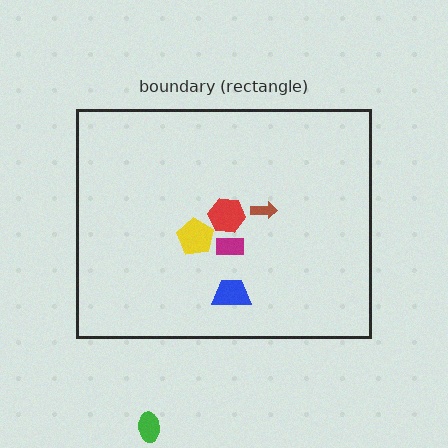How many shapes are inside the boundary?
5 inside, 1 outside.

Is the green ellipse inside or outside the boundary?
Outside.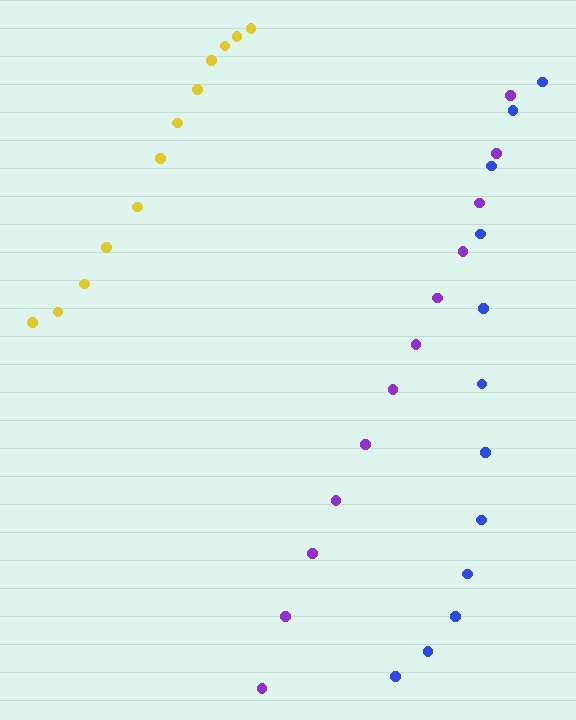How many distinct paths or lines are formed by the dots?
There are 3 distinct paths.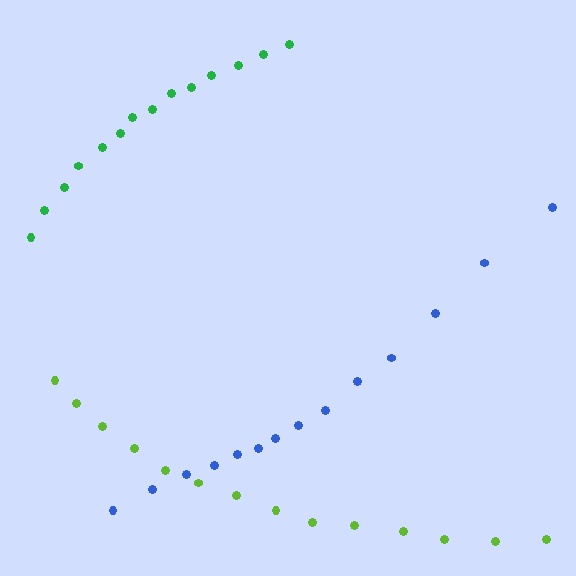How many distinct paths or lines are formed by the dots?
There are 3 distinct paths.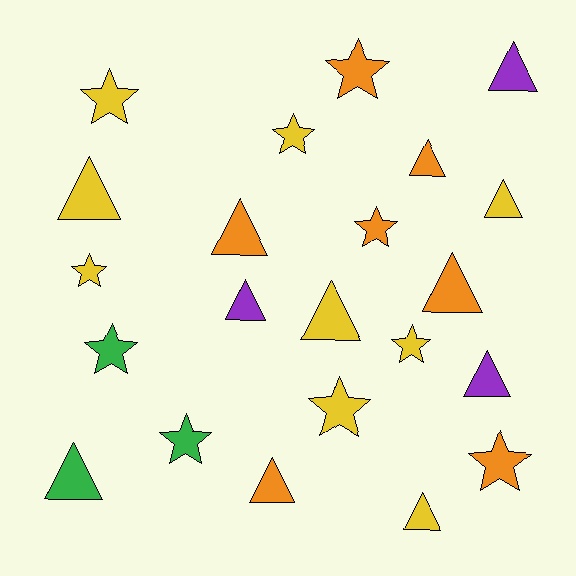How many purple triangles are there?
There are 3 purple triangles.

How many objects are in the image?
There are 22 objects.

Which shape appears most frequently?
Triangle, with 12 objects.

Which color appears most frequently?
Yellow, with 9 objects.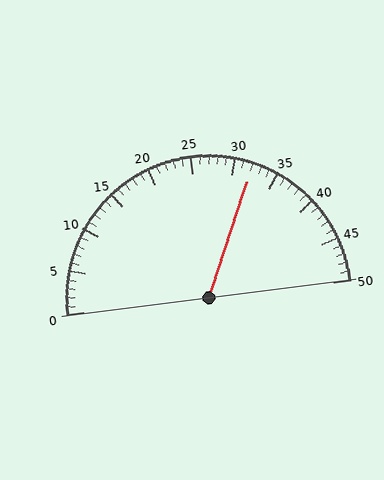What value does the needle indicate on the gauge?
The needle indicates approximately 32.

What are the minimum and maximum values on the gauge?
The gauge ranges from 0 to 50.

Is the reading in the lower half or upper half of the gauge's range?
The reading is in the upper half of the range (0 to 50).